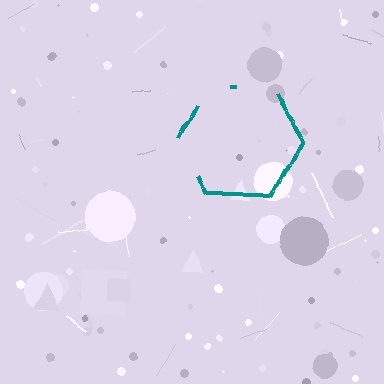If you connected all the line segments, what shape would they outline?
They would outline a hexagon.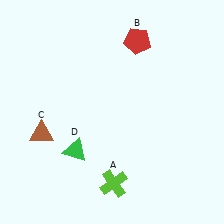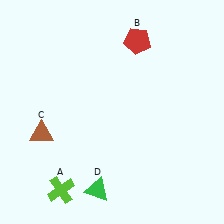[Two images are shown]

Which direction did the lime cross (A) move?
The lime cross (A) moved left.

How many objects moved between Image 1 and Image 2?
2 objects moved between the two images.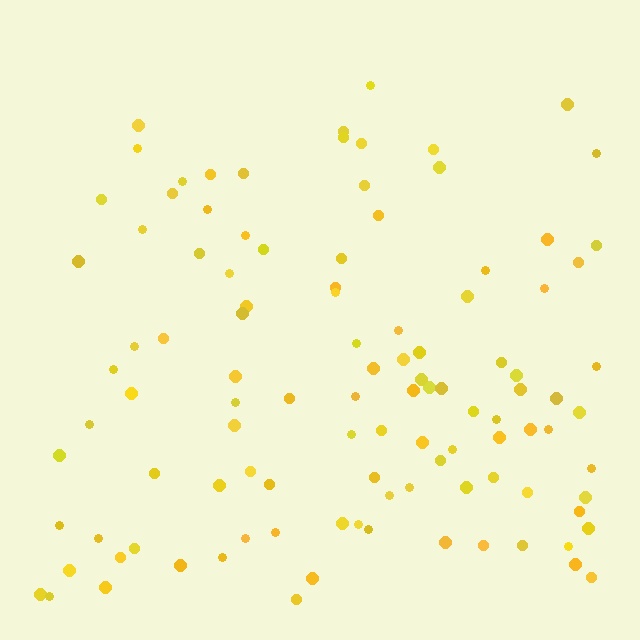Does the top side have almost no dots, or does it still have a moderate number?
Still a moderate number, just noticeably fewer than the bottom.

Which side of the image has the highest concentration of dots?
The bottom.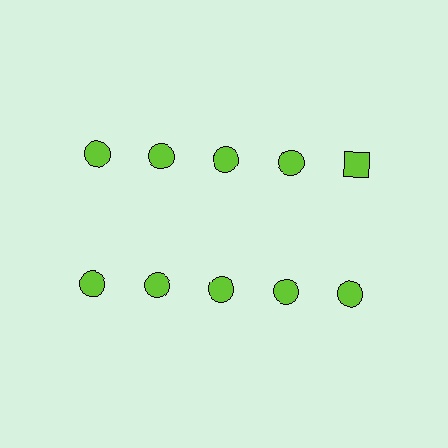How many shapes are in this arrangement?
There are 10 shapes arranged in a grid pattern.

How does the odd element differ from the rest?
It has a different shape: square instead of circle.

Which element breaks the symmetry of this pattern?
The lime square in the top row, rightmost column breaks the symmetry. All other shapes are lime circles.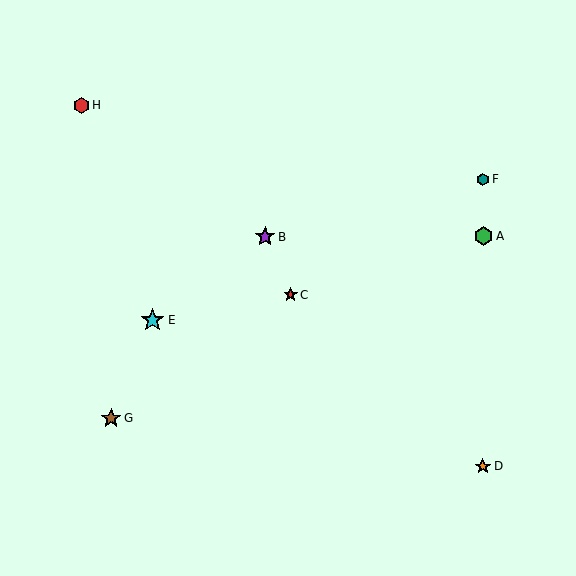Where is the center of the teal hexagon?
The center of the teal hexagon is at (483, 179).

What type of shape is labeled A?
Shape A is a green hexagon.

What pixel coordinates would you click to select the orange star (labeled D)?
Click at (483, 466) to select the orange star D.